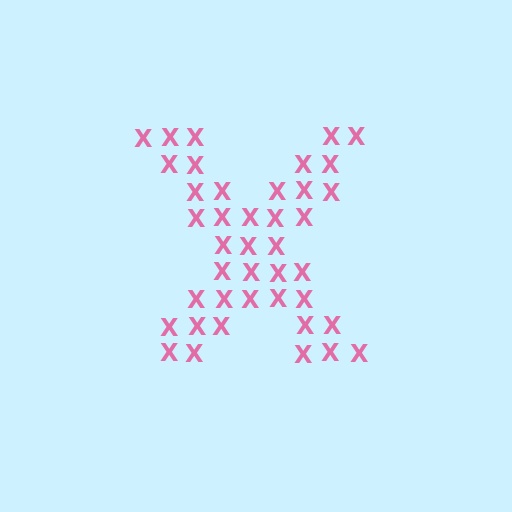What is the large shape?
The large shape is the letter X.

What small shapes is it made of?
It is made of small letter X's.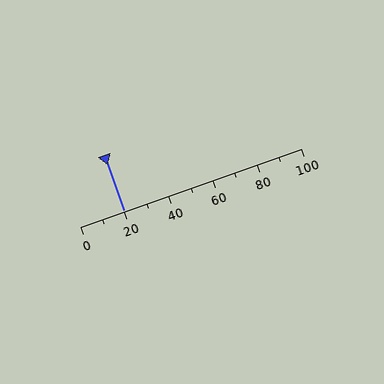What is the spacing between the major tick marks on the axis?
The major ticks are spaced 20 apart.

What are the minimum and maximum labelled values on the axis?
The axis runs from 0 to 100.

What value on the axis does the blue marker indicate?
The marker indicates approximately 20.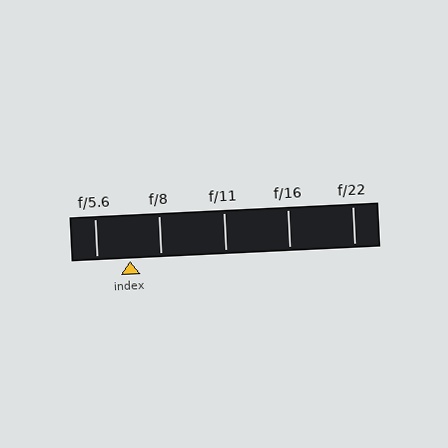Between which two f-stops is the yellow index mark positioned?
The index mark is between f/5.6 and f/8.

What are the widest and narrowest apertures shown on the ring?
The widest aperture shown is f/5.6 and the narrowest is f/22.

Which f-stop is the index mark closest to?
The index mark is closest to f/8.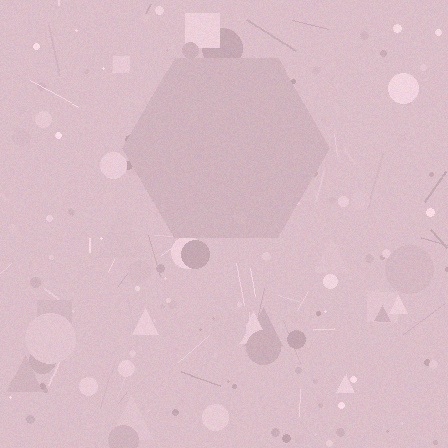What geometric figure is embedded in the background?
A hexagon is embedded in the background.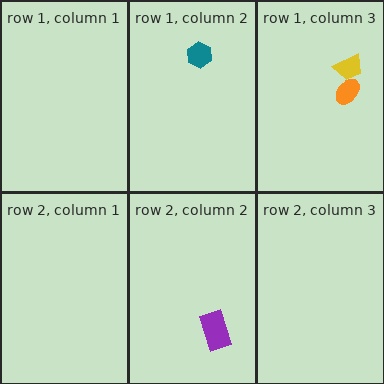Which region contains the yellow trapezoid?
The row 1, column 3 region.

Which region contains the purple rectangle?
The row 2, column 2 region.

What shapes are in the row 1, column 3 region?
The yellow trapezoid, the orange ellipse.